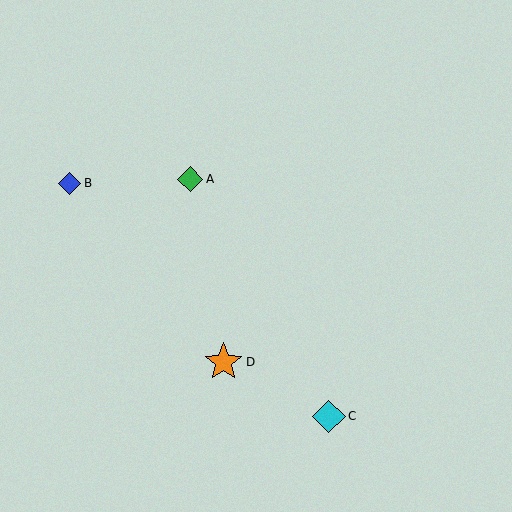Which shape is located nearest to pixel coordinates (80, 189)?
The blue diamond (labeled B) at (70, 183) is nearest to that location.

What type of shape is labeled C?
Shape C is a cyan diamond.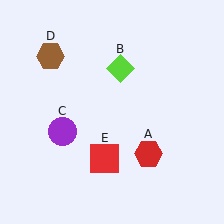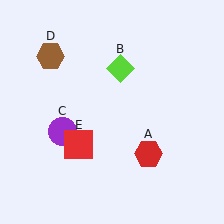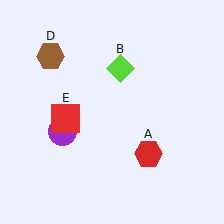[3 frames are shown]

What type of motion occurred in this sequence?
The red square (object E) rotated clockwise around the center of the scene.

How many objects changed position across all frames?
1 object changed position: red square (object E).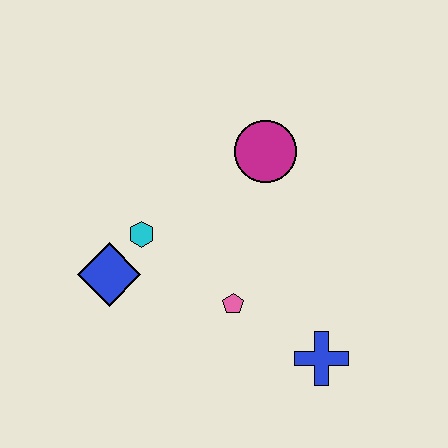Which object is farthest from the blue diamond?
The blue cross is farthest from the blue diamond.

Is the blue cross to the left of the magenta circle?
No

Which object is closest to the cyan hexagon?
The blue diamond is closest to the cyan hexagon.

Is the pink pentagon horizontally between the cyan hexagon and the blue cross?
Yes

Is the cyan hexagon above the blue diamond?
Yes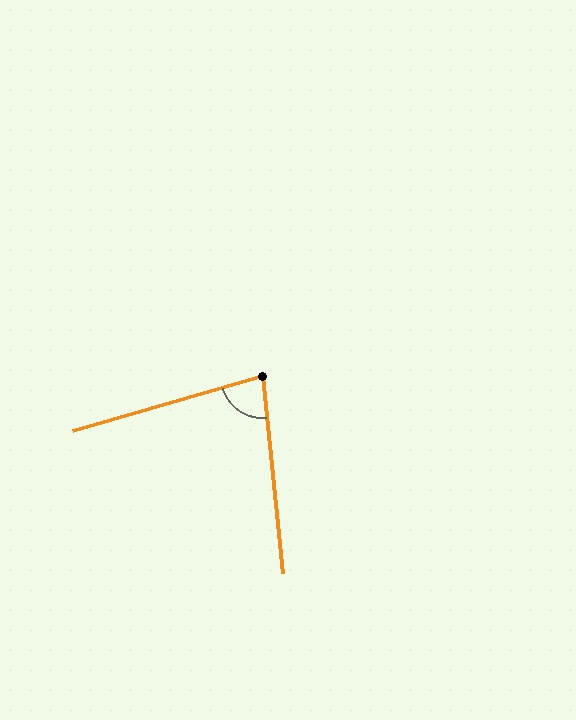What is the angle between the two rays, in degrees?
Approximately 80 degrees.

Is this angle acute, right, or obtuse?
It is acute.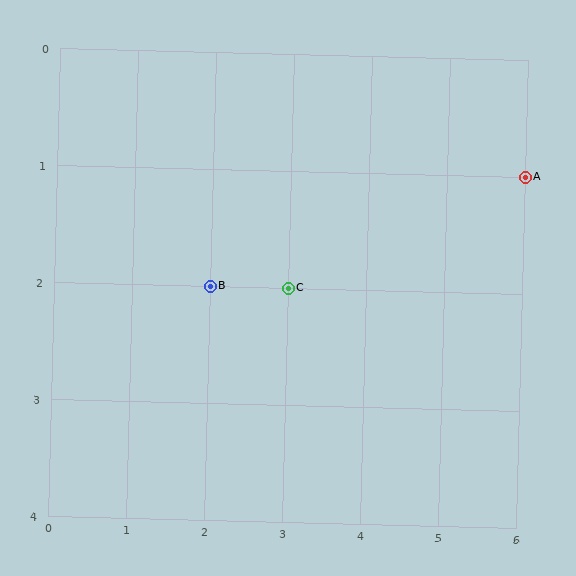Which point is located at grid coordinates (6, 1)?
Point A is at (6, 1).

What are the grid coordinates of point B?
Point B is at grid coordinates (2, 2).